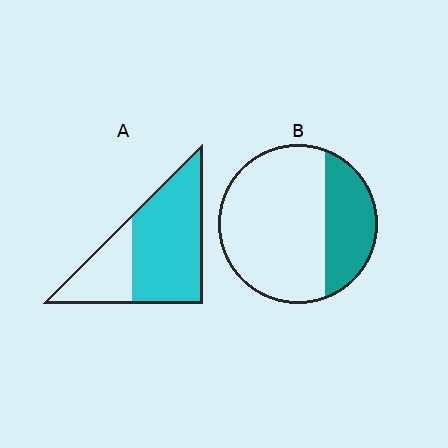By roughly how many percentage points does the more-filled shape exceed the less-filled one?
By roughly 40 percentage points (A over B).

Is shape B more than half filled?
No.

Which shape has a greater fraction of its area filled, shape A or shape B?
Shape A.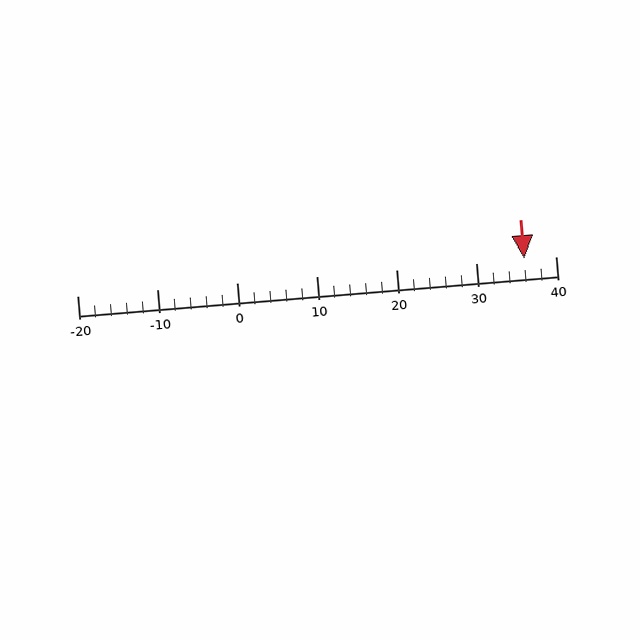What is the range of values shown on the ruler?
The ruler shows values from -20 to 40.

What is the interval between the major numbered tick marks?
The major tick marks are spaced 10 units apart.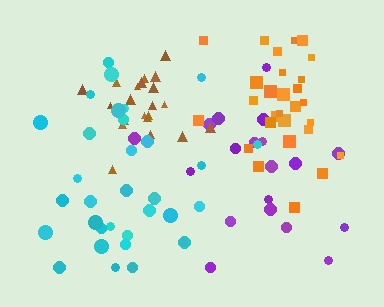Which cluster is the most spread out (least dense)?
Purple.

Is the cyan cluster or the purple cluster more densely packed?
Cyan.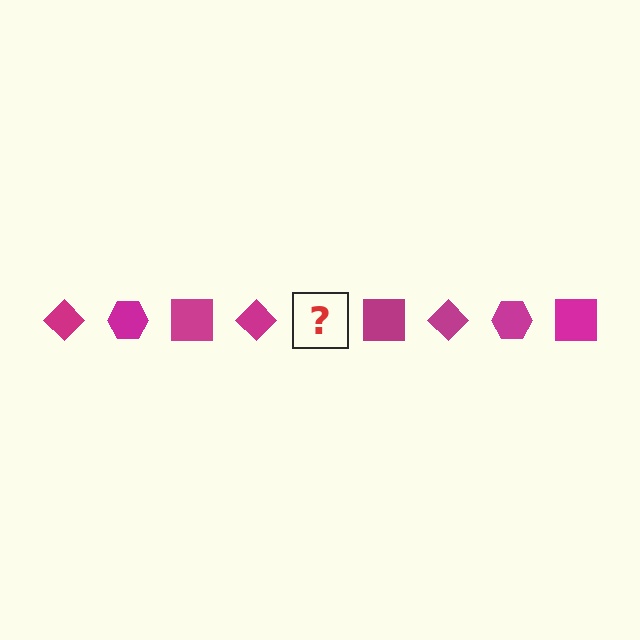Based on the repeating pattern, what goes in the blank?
The blank should be a magenta hexagon.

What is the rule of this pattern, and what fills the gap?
The rule is that the pattern cycles through diamond, hexagon, square shapes in magenta. The gap should be filled with a magenta hexagon.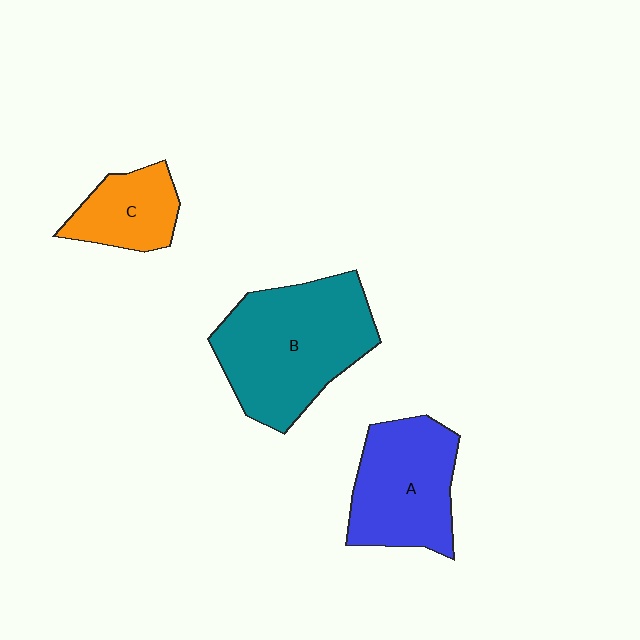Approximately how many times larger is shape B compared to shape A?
Approximately 1.4 times.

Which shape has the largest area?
Shape B (teal).